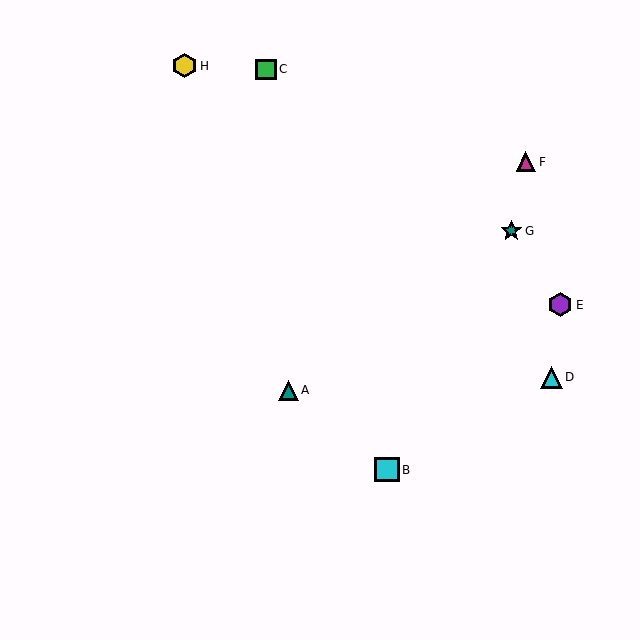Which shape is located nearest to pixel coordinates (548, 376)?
The cyan triangle (labeled D) at (552, 377) is nearest to that location.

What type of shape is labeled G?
Shape G is a teal star.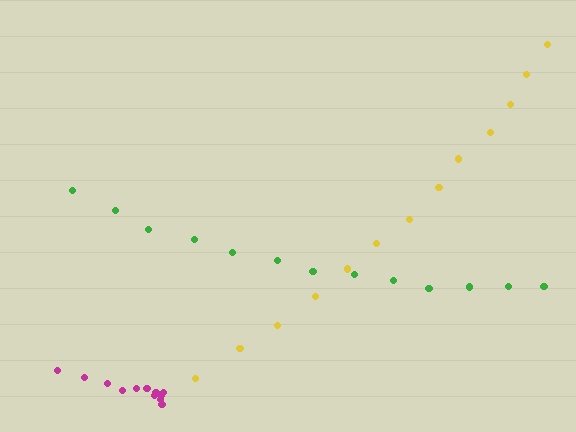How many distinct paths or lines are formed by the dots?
There are 3 distinct paths.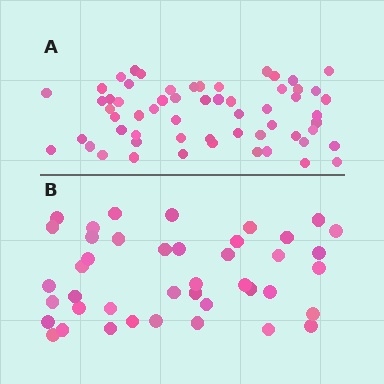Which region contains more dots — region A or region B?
Region A (the top region) has more dots.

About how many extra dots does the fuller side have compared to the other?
Region A has approximately 15 more dots than region B.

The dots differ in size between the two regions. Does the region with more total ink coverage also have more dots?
No. Region B has more total ink coverage because its dots are larger, but region A actually contains more individual dots. Total area can be misleading — the number of items is what matters here.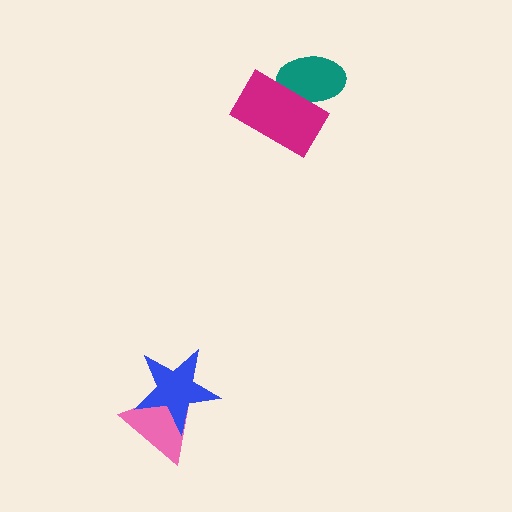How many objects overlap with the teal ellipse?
1 object overlaps with the teal ellipse.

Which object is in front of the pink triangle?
The blue star is in front of the pink triangle.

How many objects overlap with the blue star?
1 object overlaps with the blue star.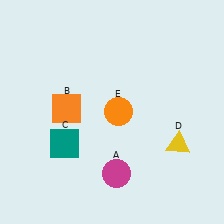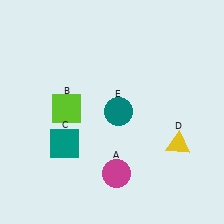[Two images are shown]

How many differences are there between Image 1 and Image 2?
There are 2 differences between the two images.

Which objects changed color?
B changed from orange to lime. E changed from orange to teal.